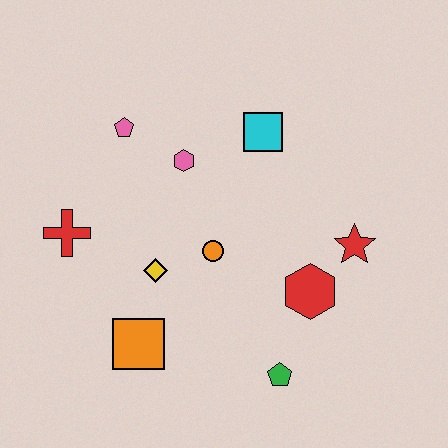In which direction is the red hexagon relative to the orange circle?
The red hexagon is to the right of the orange circle.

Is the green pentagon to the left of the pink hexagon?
No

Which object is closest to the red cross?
The yellow diamond is closest to the red cross.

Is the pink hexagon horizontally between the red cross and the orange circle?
Yes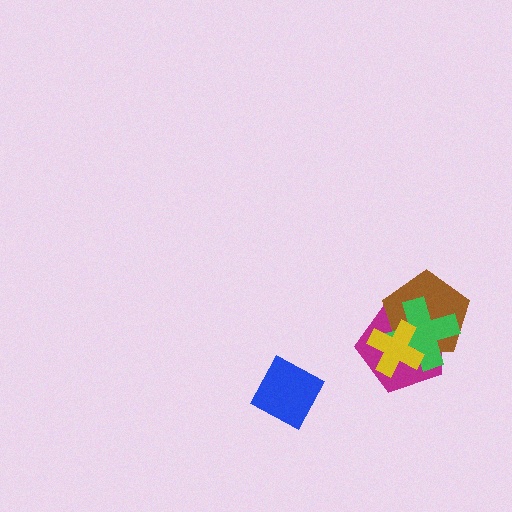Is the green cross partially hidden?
Yes, it is partially covered by another shape.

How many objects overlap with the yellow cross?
3 objects overlap with the yellow cross.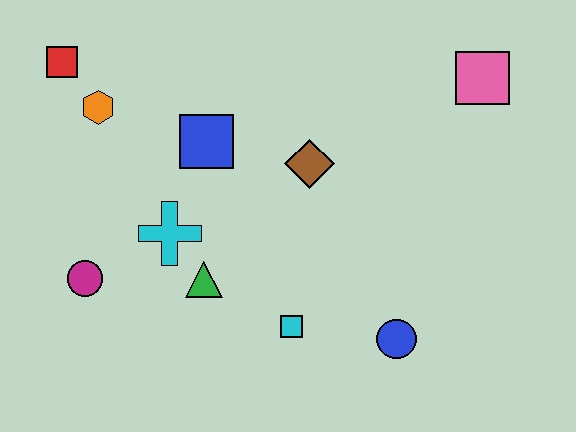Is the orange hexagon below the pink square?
Yes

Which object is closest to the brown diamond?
The blue square is closest to the brown diamond.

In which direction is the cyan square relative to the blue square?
The cyan square is below the blue square.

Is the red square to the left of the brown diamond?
Yes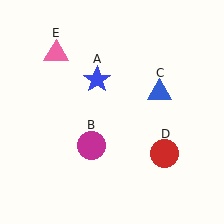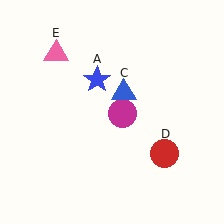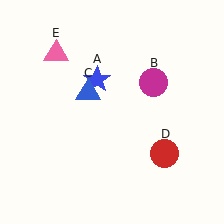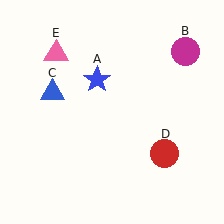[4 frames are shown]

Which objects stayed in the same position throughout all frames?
Blue star (object A) and red circle (object D) and pink triangle (object E) remained stationary.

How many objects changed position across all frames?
2 objects changed position: magenta circle (object B), blue triangle (object C).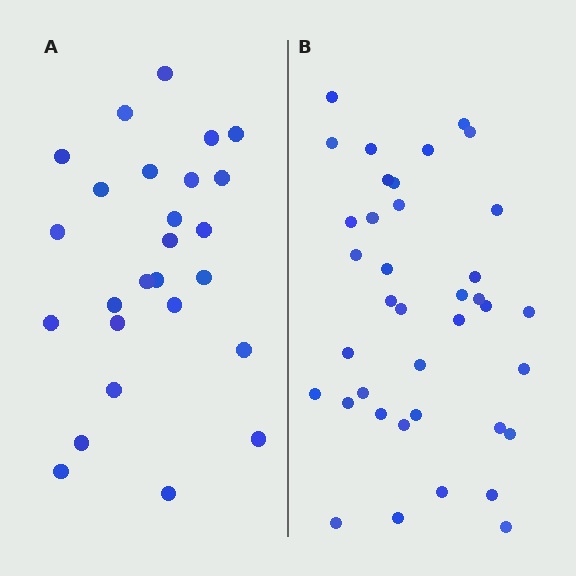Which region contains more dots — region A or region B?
Region B (the right region) has more dots.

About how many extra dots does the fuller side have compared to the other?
Region B has roughly 12 or so more dots than region A.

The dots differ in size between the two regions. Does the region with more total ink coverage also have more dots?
No. Region A has more total ink coverage because its dots are larger, but region B actually contains more individual dots. Total area can be misleading — the number of items is what matters here.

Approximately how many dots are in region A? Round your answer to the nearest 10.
About 30 dots. (The exact count is 26, which rounds to 30.)